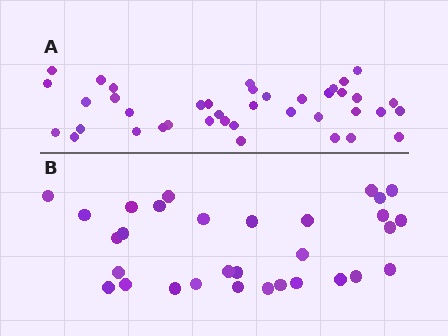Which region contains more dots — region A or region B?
Region A (the top region) has more dots.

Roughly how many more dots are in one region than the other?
Region A has roughly 8 or so more dots than region B.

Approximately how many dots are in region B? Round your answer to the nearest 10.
About 30 dots. (The exact count is 31, which rounds to 30.)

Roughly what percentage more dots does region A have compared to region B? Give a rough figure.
About 30% more.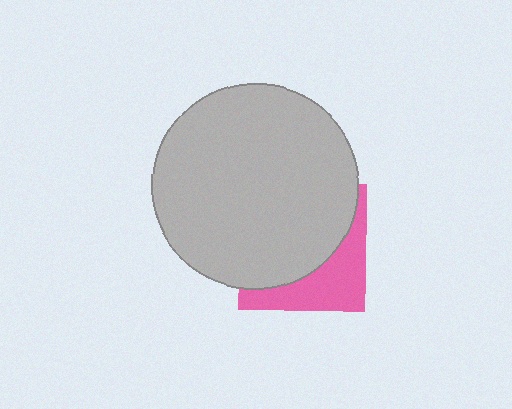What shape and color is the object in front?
The object in front is a light gray circle.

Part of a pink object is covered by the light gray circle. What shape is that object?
It is a square.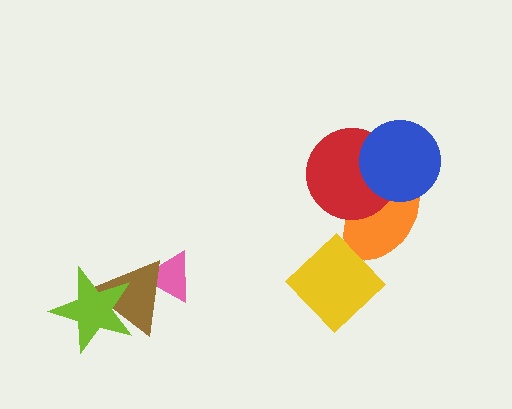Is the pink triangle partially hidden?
Yes, it is partially covered by another shape.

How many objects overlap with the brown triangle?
2 objects overlap with the brown triangle.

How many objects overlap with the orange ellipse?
3 objects overlap with the orange ellipse.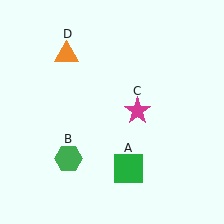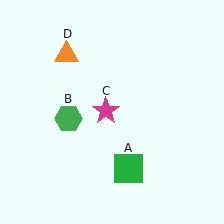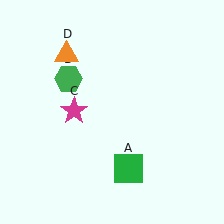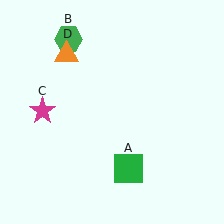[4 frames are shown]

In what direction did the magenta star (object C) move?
The magenta star (object C) moved left.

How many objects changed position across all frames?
2 objects changed position: green hexagon (object B), magenta star (object C).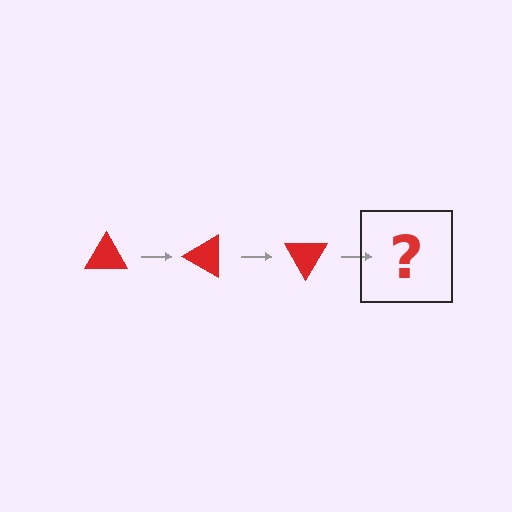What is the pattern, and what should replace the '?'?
The pattern is that the triangle rotates 30 degrees each step. The '?' should be a red triangle rotated 90 degrees.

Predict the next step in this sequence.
The next step is a red triangle rotated 90 degrees.